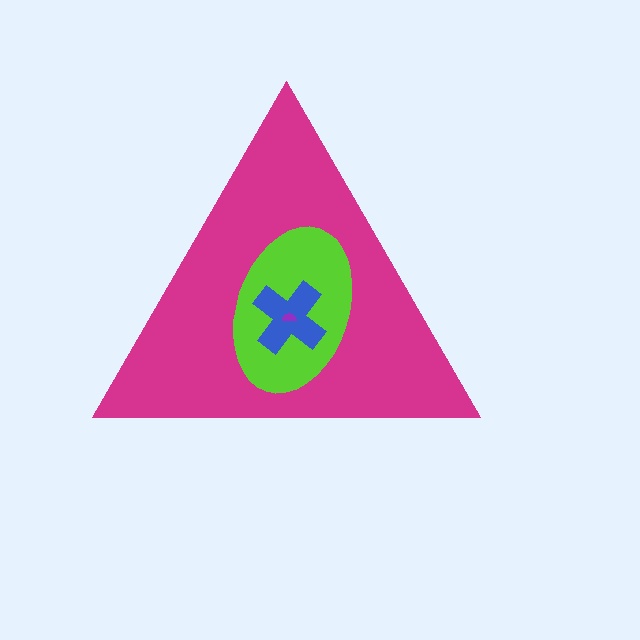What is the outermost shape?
The magenta triangle.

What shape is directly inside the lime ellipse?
The blue cross.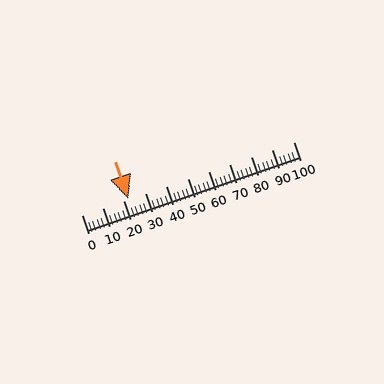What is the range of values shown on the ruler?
The ruler shows values from 0 to 100.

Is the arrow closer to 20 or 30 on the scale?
The arrow is closer to 20.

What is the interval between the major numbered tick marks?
The major tick marks are spaced 10 units apart.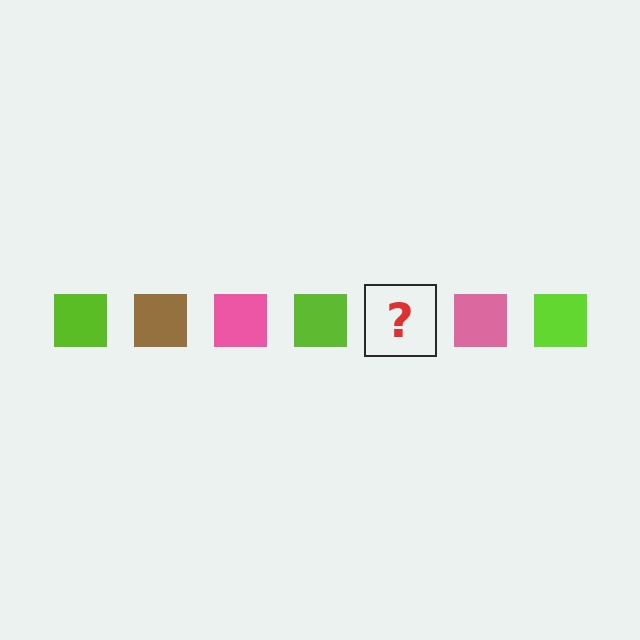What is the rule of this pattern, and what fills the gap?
The rule is that the pattern cycles through lime, brown, pink squares. The gap should be filled with a brown square.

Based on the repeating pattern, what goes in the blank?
The blank should be a brown square.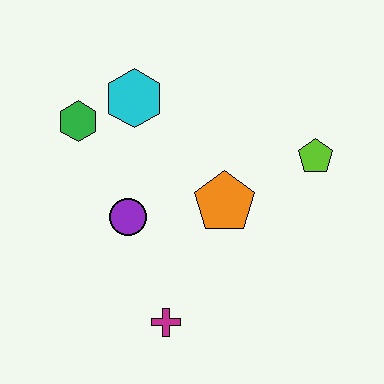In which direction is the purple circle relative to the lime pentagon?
The purple circle is to the left of the lime pentagon.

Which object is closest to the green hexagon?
The cyan hexagon is closest to the green hexagon.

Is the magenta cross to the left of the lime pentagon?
Yes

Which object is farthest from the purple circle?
The lime pentagon is farthest from the purple circle.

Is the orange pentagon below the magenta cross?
No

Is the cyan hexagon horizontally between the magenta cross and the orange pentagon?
No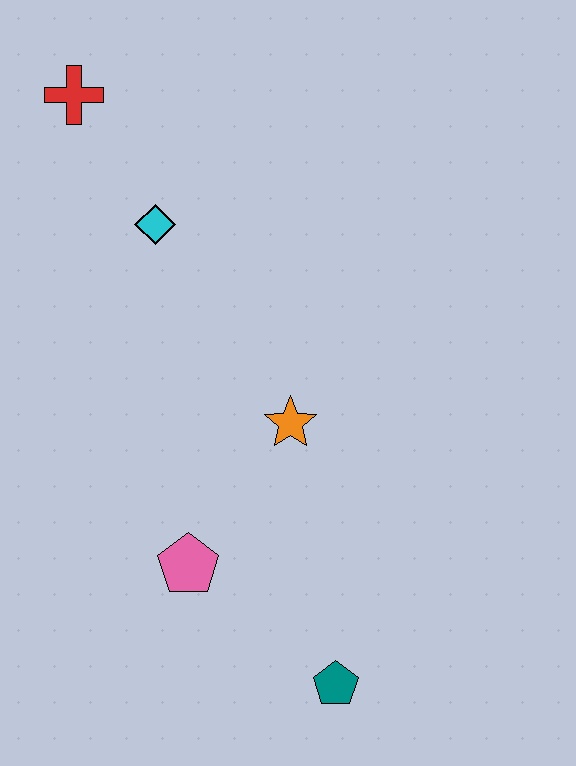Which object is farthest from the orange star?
The red cross is farthest from the orange star.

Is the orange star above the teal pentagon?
Yes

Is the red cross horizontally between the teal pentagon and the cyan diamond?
No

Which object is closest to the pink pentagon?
The orange star is closest to the pink pentagon.